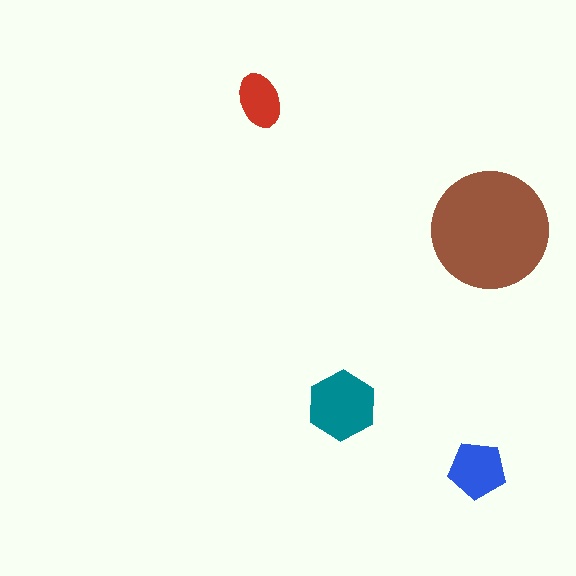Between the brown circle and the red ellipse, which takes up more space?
The brown circle.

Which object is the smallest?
The red ellipse.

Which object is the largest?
The brown circle.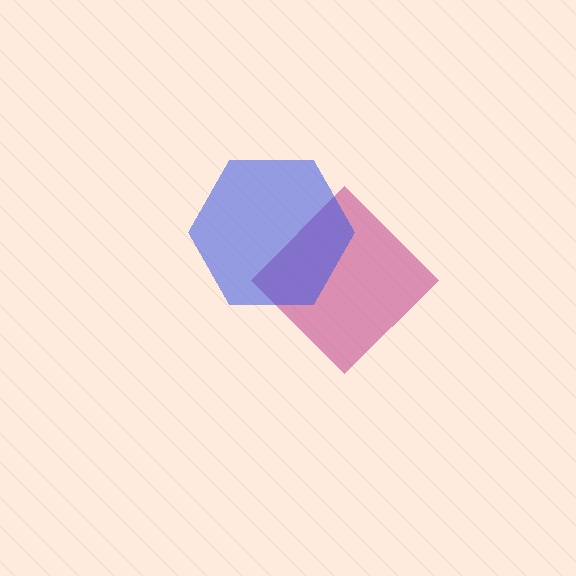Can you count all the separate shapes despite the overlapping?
Yes, there are 2 separate shapes.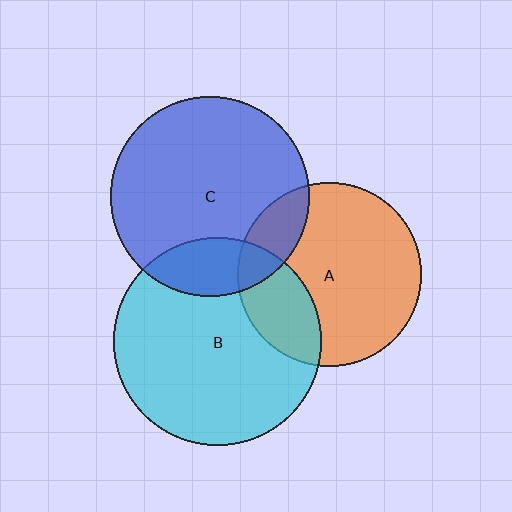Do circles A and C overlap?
Yes.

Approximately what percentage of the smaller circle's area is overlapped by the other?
Approximately 15%.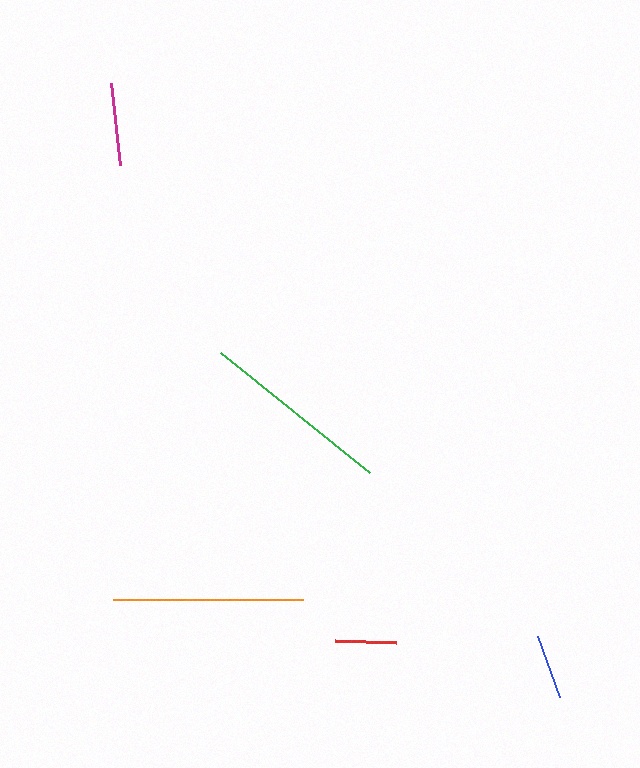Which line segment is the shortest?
The red line is the shortest at approximately 60 pixels.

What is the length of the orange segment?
The orange segment is approximately 189 pixels long.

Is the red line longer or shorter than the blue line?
The blue line is longer than the red line.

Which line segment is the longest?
The green line is the longest at approximately 191 pixels.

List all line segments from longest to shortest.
From longest to shortest: green, orange, magenta, blue, red.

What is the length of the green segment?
The green segment is approximately 191 pixels long.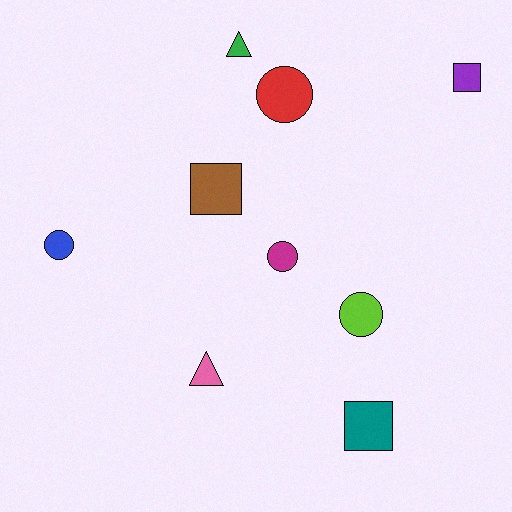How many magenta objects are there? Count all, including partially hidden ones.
There is 1 magenta object.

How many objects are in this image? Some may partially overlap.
There are 9 objects.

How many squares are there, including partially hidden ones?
There are 3 squares.